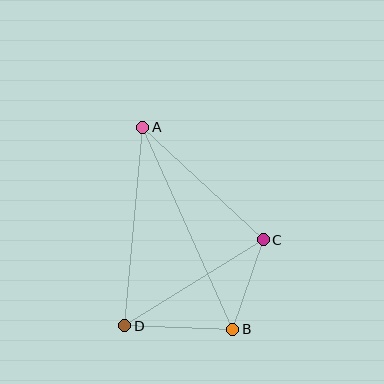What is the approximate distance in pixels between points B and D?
The distance between B and D is approximately 108 pixels.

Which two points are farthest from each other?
Points A and B are farthest from each other.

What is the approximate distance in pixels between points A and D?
The distance between A and D is approximately 199 pixels.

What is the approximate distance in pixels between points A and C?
The distance between A and C is approximately 165 pixels.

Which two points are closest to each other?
Points B and C are closest to each other.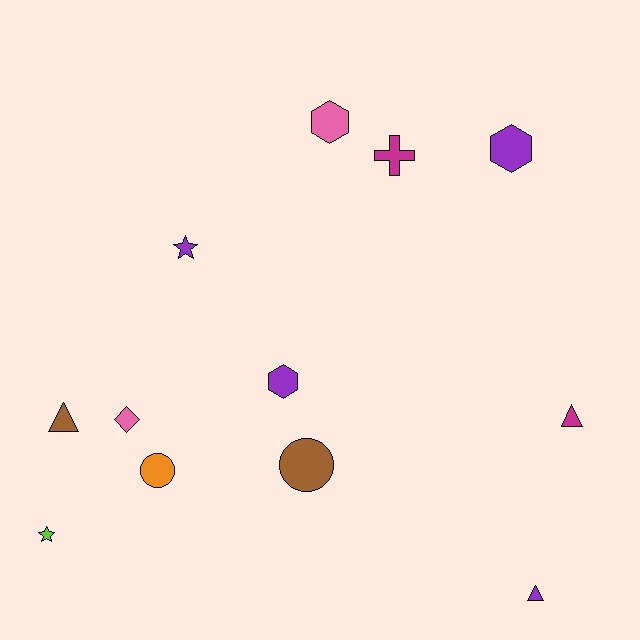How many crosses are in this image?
There is 1 cross.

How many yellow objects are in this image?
There are no yellow objects.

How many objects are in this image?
There are 12 objects.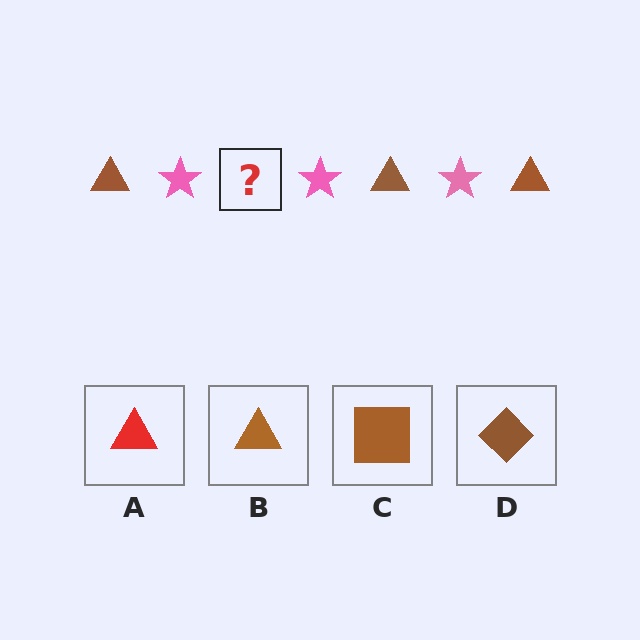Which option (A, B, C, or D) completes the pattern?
B.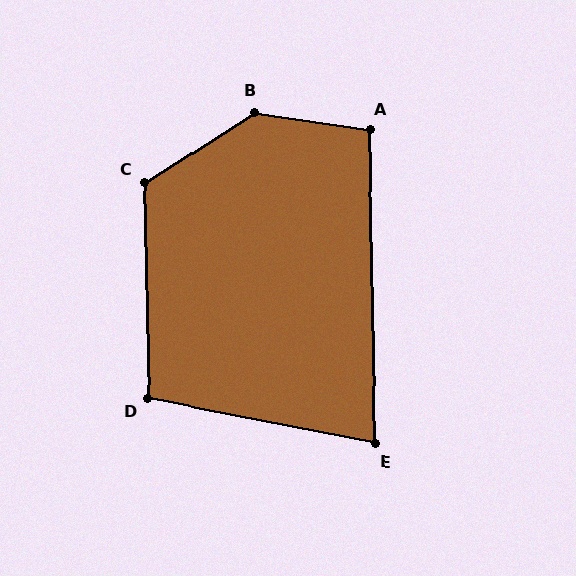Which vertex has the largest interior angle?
B, at approximately 139 degrees.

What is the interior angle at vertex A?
Approximately 99 degrees (obtuse).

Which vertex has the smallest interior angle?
E, at approximately 78 degrees.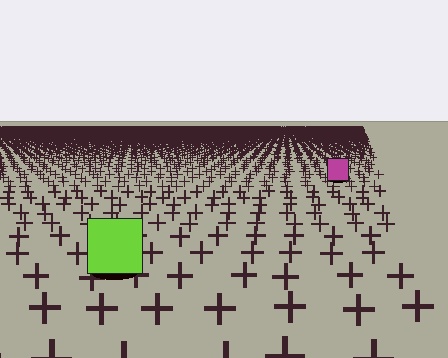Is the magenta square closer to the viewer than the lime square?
No. The lime square is closer — you can tell from the texture gradient: the ground texture is coarser near it.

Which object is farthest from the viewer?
The magenta square is farthest from the viewer. It appears smaller and the ground texture around it is denser.